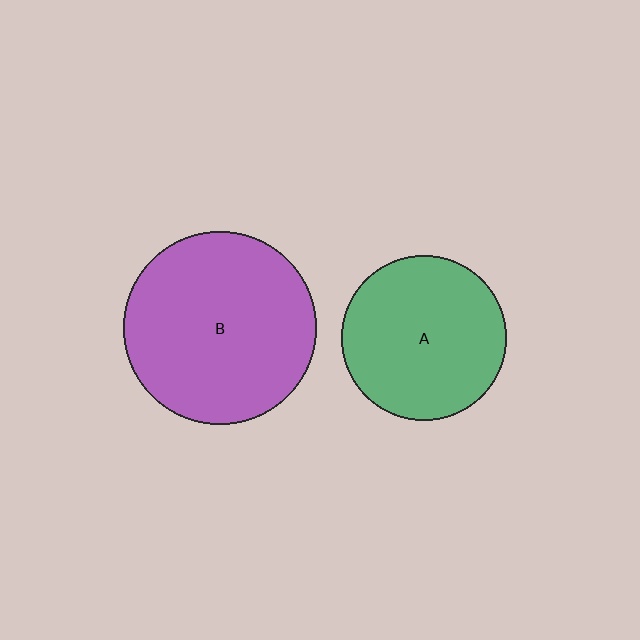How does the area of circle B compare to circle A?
Approximately 1.4 times.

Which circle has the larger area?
Circle B (purple).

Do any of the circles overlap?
No, none of the circles overlap.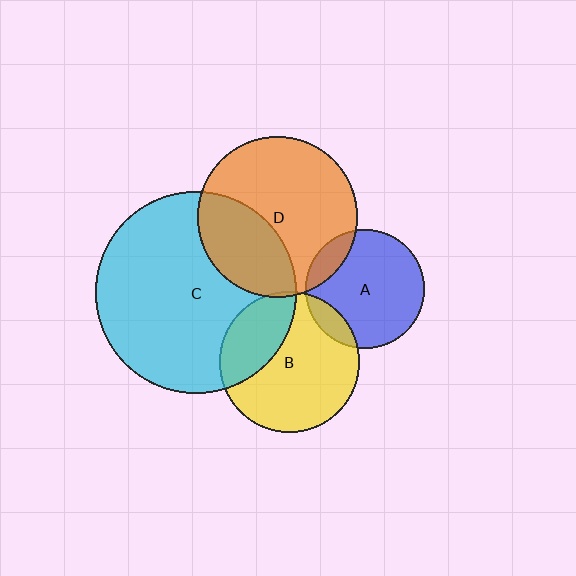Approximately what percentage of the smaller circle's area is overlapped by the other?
Approximately 5%.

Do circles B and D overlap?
Yes.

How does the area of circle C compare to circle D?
Approximately 1.6 times.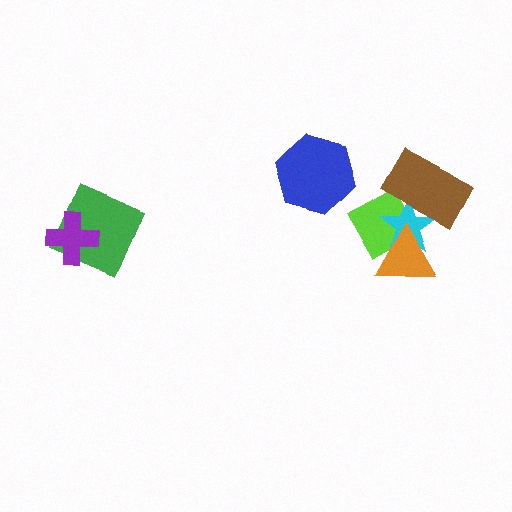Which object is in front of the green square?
The purple cross is in front of the green square.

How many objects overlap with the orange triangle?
2 objects overlap with the orange triangle.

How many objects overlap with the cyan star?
3 objects overlap with the cyan star.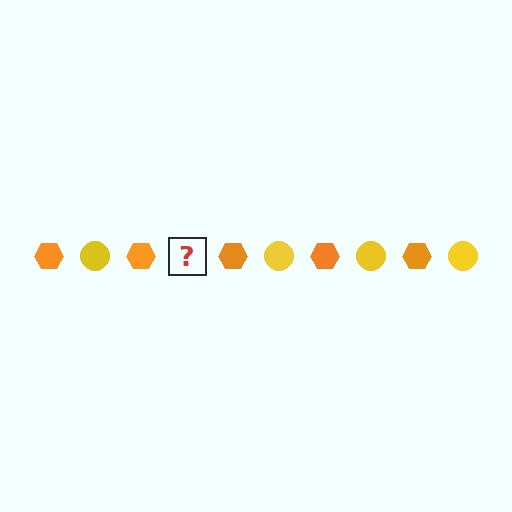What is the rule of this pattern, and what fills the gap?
The rule is that the pattern alternates between orange hexagon and yellow circle. The gap should be filled with a yellow circle.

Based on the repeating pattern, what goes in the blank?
The blank should be a yellow circle.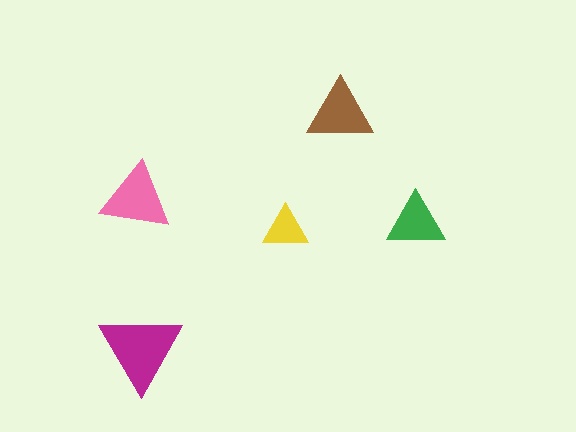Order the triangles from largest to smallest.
the magenta one, the pink one, the brown one, the green one, the yellow one.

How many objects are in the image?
There are 5 objects in the image.